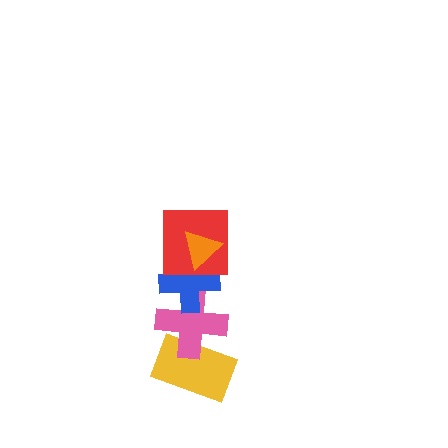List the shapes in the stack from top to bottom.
From top to bottom: the orange triangle, the red square, the blue cross, the pink cross, the yellow rectangle.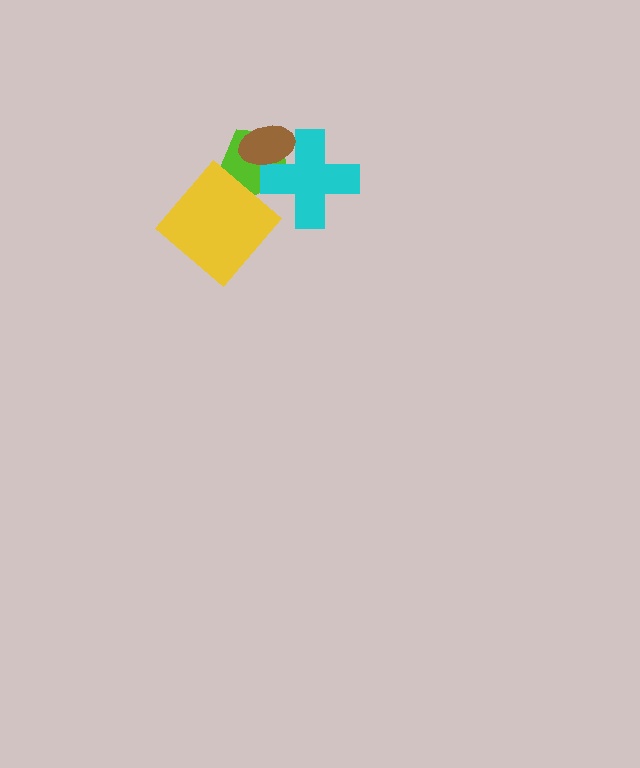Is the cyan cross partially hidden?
Yes, it is partially covered by another shape.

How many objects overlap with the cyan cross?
2 objects overlap with the cyan cross.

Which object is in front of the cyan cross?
The brown ellipse is in front of the cyan cross.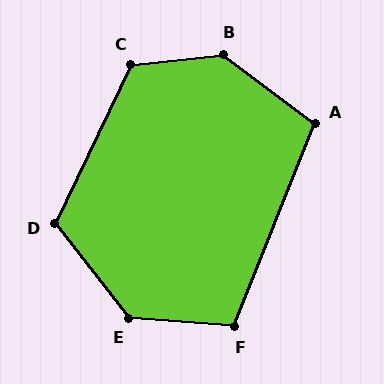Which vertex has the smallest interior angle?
A, at approximately 105 degrees.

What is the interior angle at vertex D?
Approximately 116 degrees (obtuse).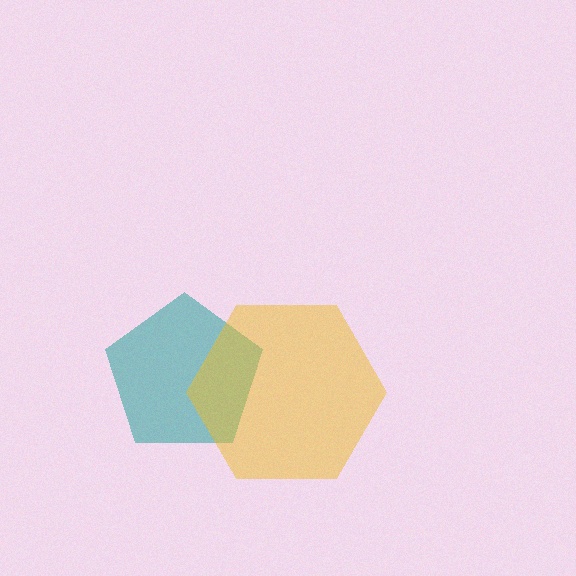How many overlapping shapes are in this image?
There are 2 overlapping shapes in the image.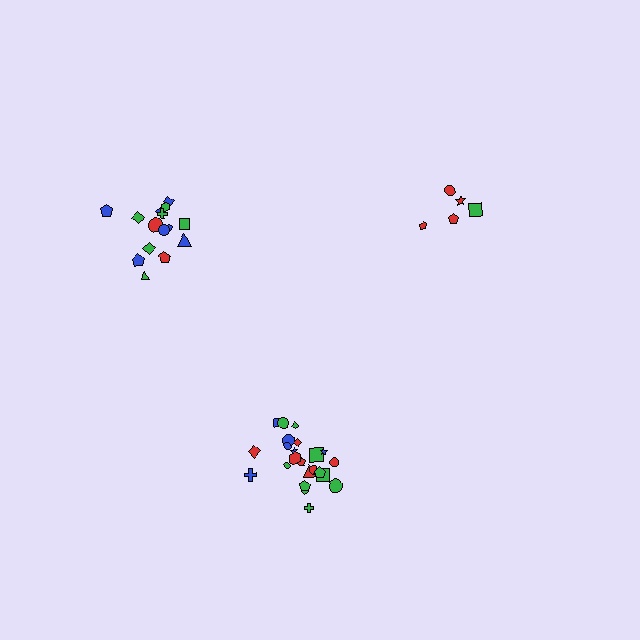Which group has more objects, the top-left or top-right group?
The top-left group.